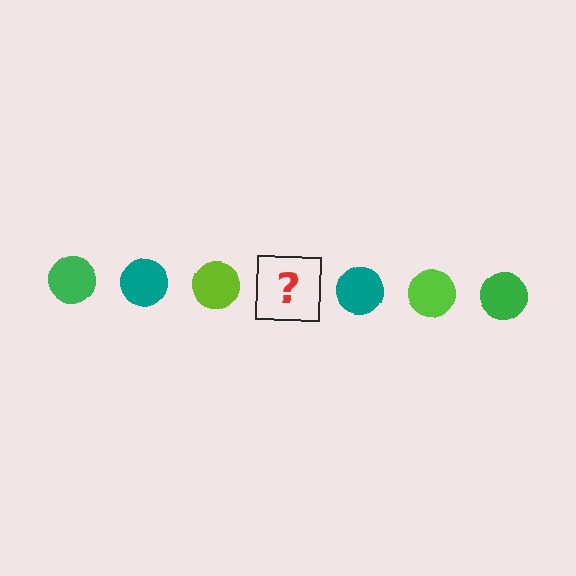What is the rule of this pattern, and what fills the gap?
The rule is that the pattern cycles through green, teal, lime circles. The gap should be filled with a green circle.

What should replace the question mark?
The question mark should be replaced with a green circle.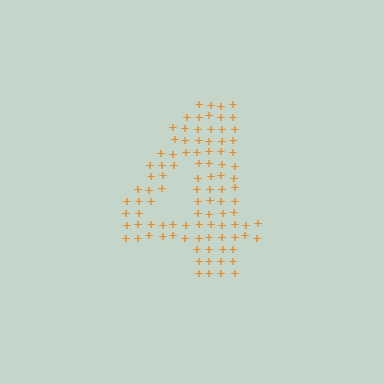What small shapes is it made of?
It is made of small plus signs.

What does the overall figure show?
The overall figure shows the digit 4.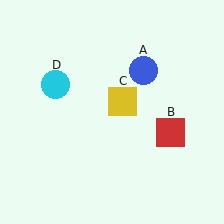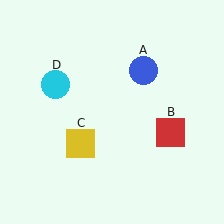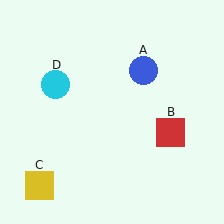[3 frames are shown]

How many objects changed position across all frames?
1 object changed position: yellow square (object C).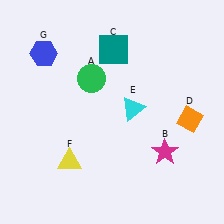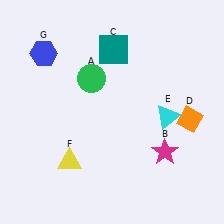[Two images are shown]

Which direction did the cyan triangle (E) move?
The cyan triangle (E) moved right.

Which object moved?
The cyan triangle (E) moved right.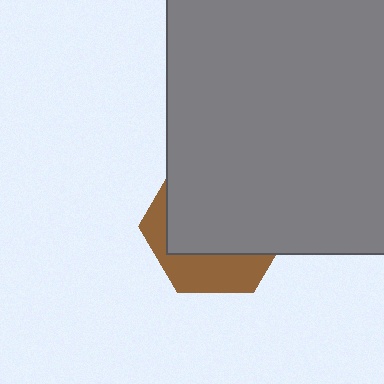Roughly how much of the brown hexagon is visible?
A small part of it is visible (roughly 32%).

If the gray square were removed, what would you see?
You would see the complete brown hexagon.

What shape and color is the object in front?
The object in front is a gray square.